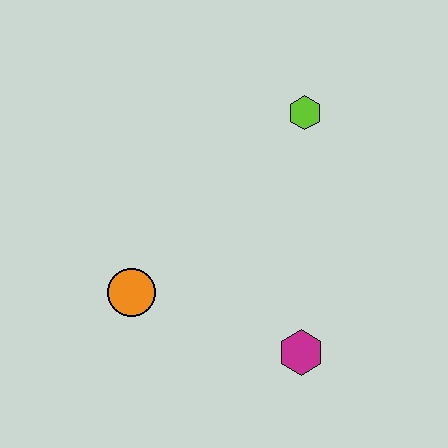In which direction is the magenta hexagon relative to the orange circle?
The magenta hexagon is to the right of the orange circle.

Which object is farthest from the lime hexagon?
The orange circle is farthest from the lime hexagon.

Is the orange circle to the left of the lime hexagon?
Yes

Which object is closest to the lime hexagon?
The magenta hexagon is closest to the lime hexagon.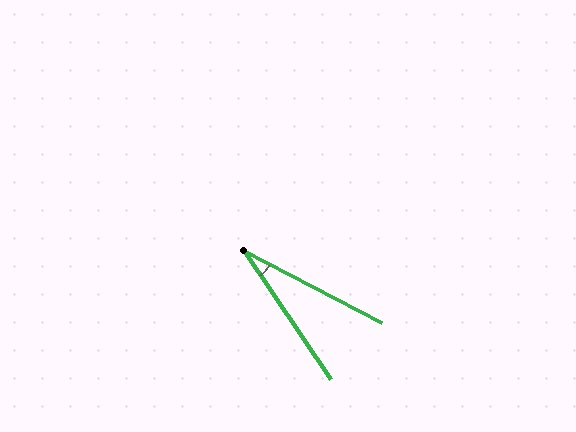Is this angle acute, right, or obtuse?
It is acute.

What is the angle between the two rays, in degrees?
Approximately 29 degrees.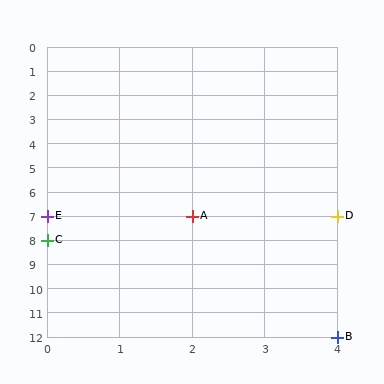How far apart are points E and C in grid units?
Points E and C are 1 row apart.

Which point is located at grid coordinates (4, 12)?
Point B is at (4, 12).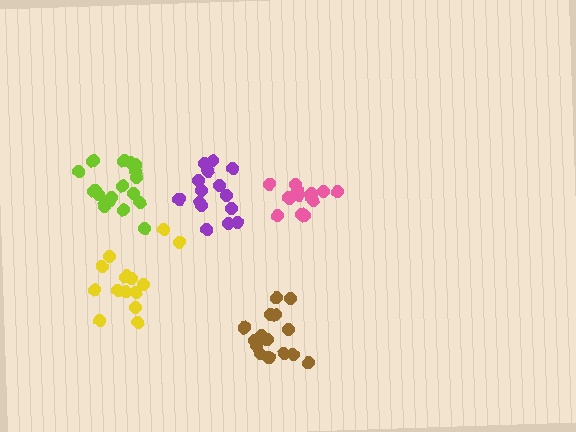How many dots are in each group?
Group 1: 13 dots, Group 2: 15 dots, Group 3: 15 dots, Group 4: 18 dots, Group 5: 15 dots (76 total).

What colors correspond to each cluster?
The clusters are colored: pink, brown, yellow, lime, purple.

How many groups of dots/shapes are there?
There are 5 groups.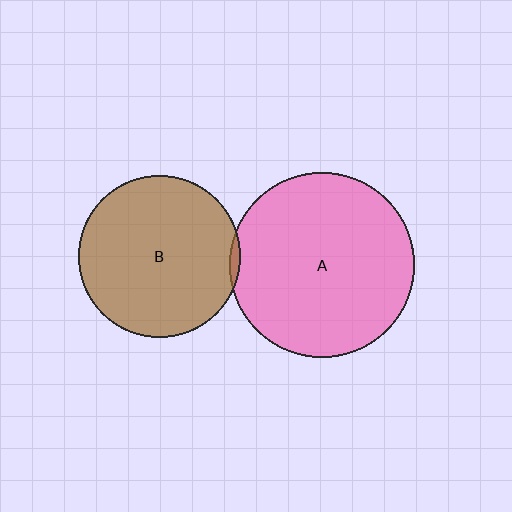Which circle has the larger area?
Circle A (pink).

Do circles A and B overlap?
Yes.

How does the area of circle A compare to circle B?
Approximately 1.3 times.